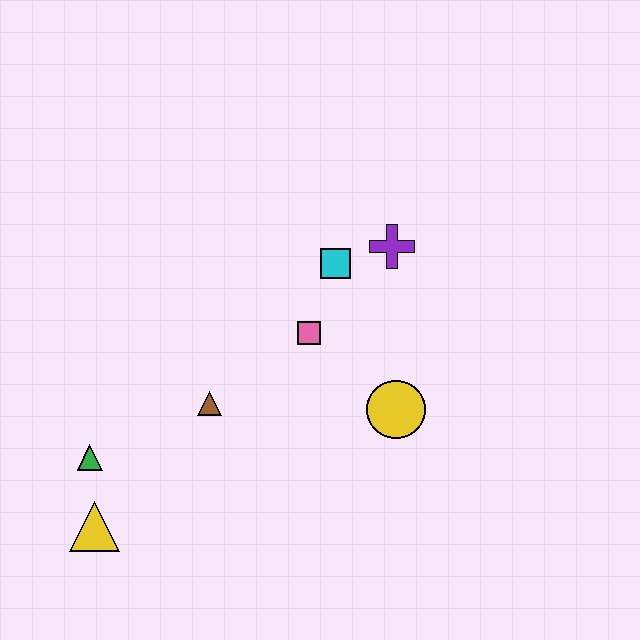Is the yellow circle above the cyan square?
No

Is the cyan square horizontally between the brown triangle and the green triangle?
No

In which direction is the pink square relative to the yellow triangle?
The pink square is to the right of the yellow triangle.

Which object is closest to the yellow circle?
The pink square is closest to the yellow circle.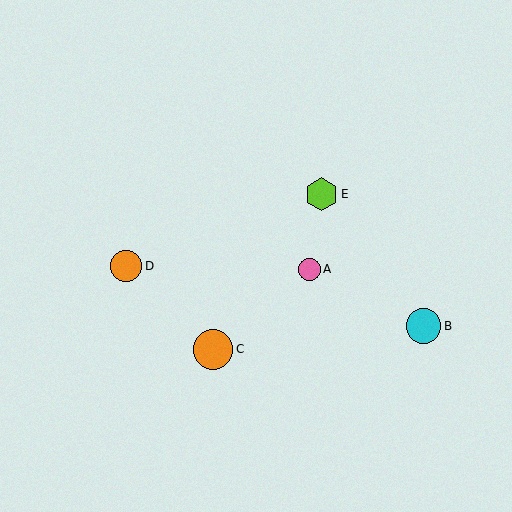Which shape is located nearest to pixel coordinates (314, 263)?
The pink circle (labeled A) at (309, 269) is nearest to that location.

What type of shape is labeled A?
Shape A is a pink circle.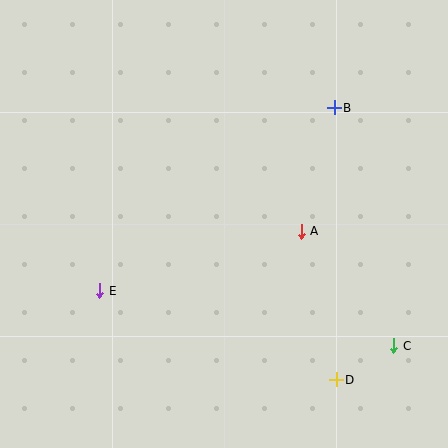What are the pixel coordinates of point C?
Point C is at (394, 346).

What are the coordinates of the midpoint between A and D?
The midpoint between A and D is at (319, 306).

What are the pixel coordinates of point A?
Point A is at (301, 231).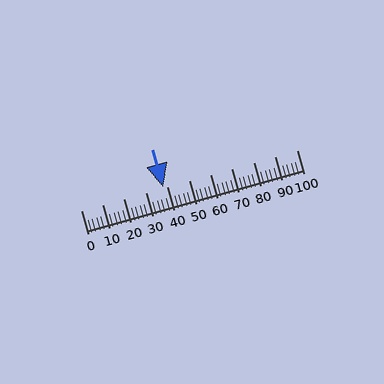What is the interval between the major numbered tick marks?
The major tick marks are spaced 10 units apart.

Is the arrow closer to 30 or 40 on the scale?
The arrow is closer to 40.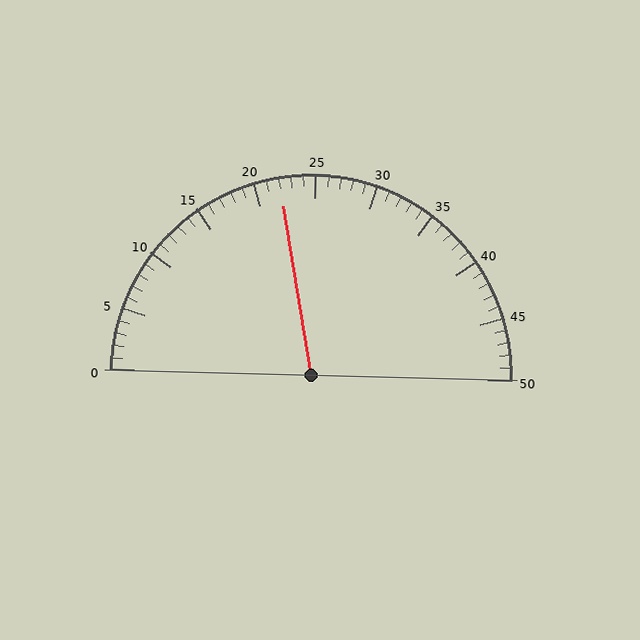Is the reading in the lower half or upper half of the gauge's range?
The reading is in the lower half of the range (0 to 50).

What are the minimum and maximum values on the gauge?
The gauge ranges from 0 to 50.